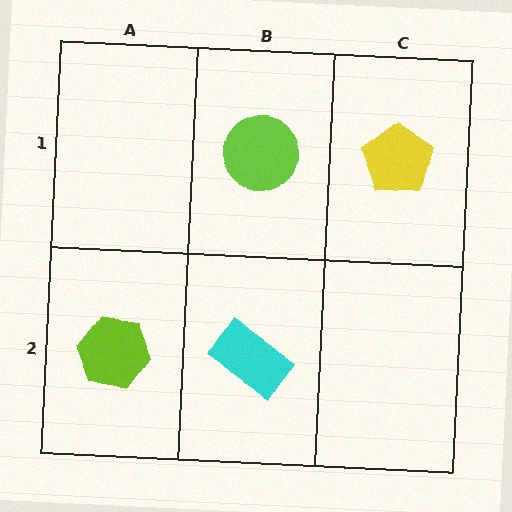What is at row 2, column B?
A cyan rectangle.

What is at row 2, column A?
A lime hexagon.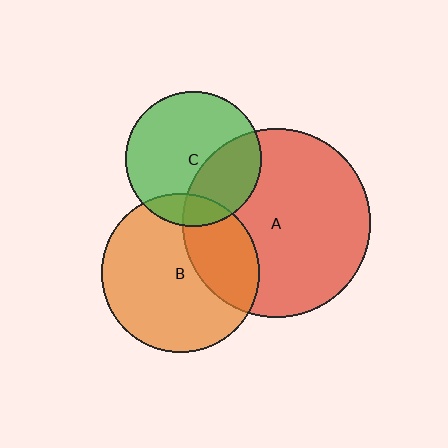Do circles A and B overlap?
Yes.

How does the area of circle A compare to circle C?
Approximately 1.9 times.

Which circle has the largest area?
Circle A (red).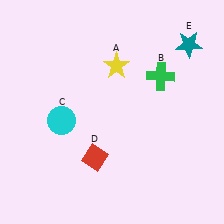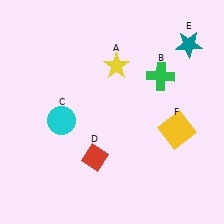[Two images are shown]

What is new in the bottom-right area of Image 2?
A yellow square (F) was added in the bottom-right area of Image 2.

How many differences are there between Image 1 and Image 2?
There is 1 difference between the two images.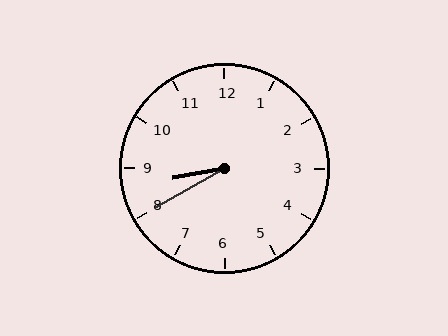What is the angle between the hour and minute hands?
Approximately 20 degrees.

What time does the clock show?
8:40.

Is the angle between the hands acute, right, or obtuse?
It is acute.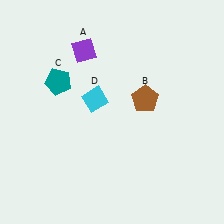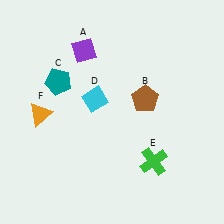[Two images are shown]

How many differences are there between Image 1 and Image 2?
There are 2 differences between the two images.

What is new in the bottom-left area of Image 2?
An orange triangle (F) was added in the bottom-left area of Image 2.